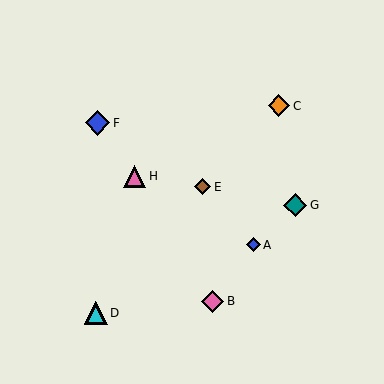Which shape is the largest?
The blue diamond (labeled F) is the largest.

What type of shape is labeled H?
Shape H is a pink triangle.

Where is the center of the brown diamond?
The center of the brown diamond is at (203, 187).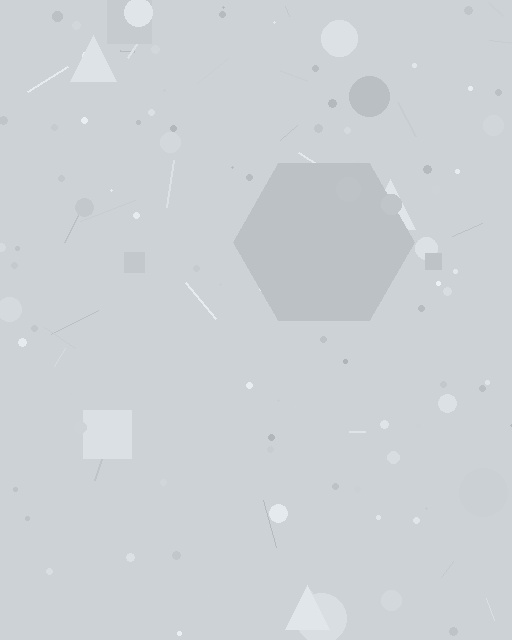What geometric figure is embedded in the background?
A hexagon is embedded in the background.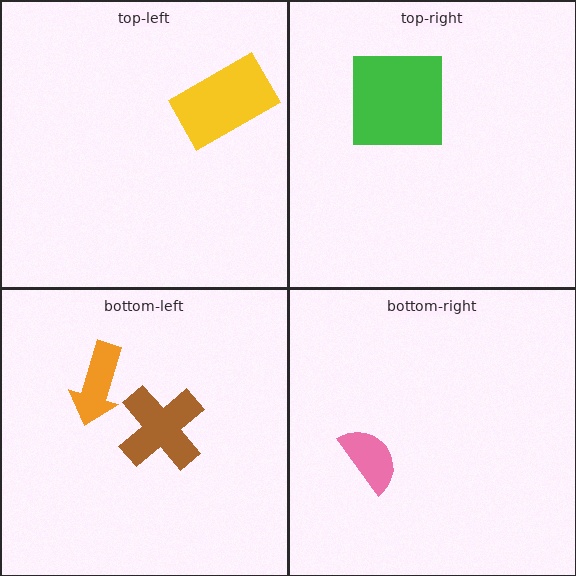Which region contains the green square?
The top-right region.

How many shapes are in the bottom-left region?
2.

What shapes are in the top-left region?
The yellow rectangle.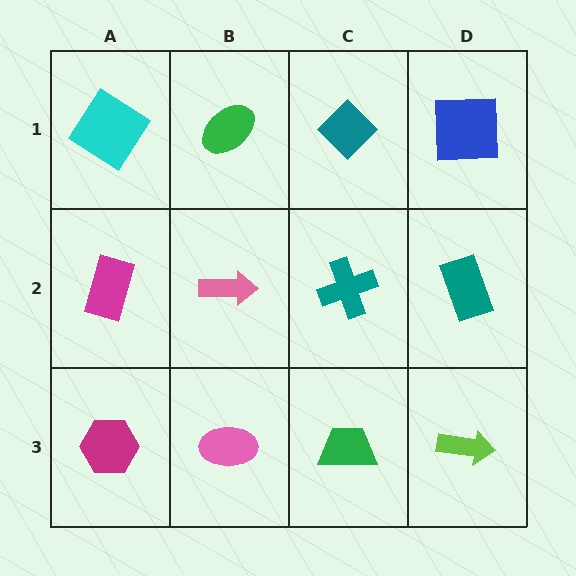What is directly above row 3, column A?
A magenta rectangle.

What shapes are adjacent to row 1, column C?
A teal cross (row 2, column C), a green ellipse (row 1, column B), a blue square (row 1, column D).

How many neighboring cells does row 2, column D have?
3.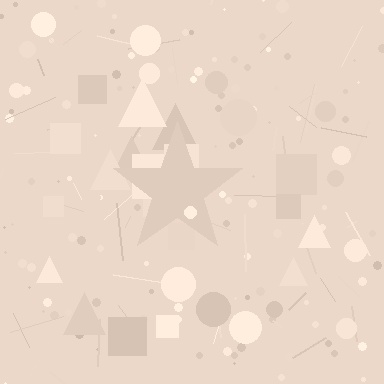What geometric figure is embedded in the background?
A star is embedded in the background.